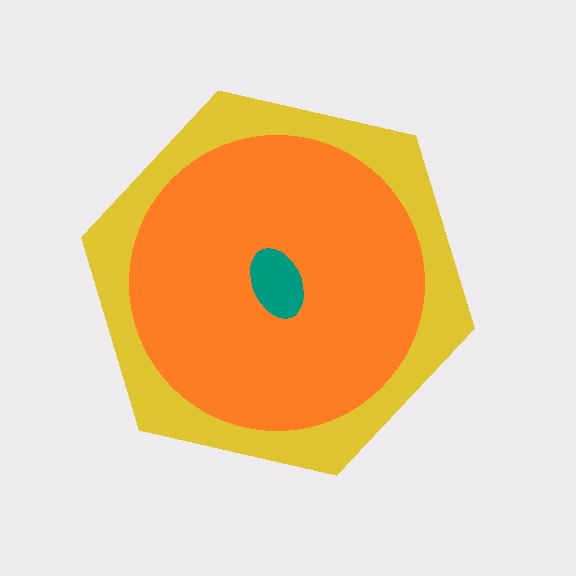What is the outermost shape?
The yellow hexagon.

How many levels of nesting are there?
3.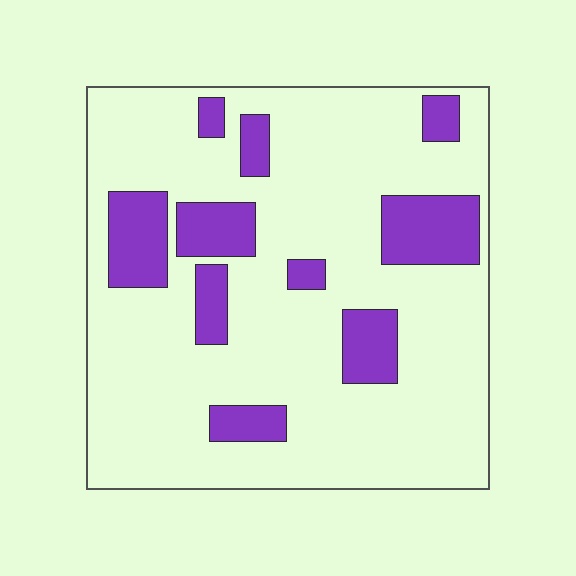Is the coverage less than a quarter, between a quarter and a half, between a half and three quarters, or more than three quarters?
Less than a quarter.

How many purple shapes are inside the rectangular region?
10.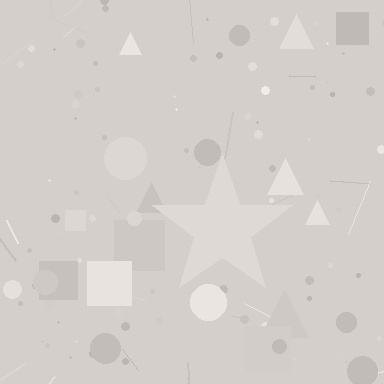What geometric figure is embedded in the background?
A star is embedded in the background.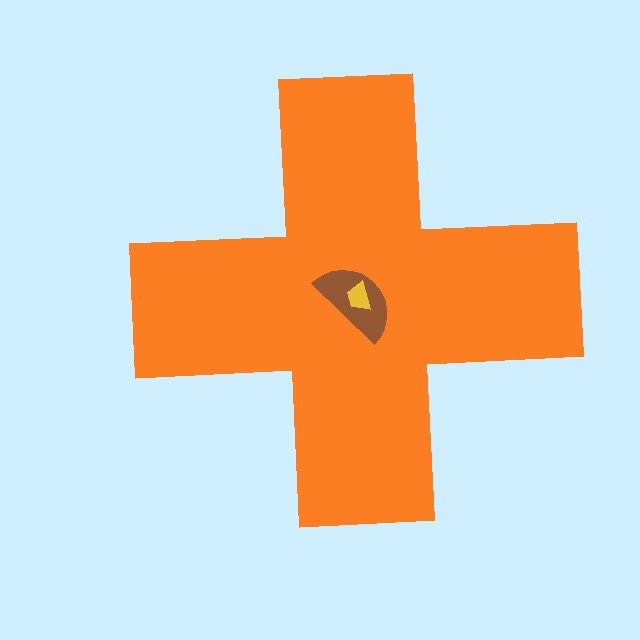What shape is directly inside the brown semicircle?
The yellow trapezoid.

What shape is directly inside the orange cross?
The brown semicircle.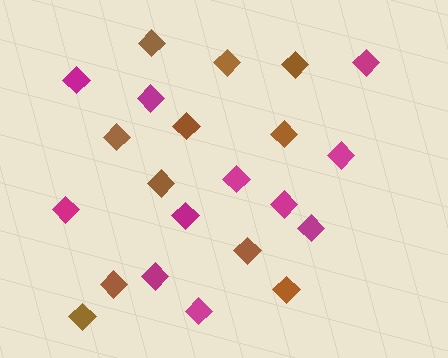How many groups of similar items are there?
There are 2 groups: one group of brown diamonds (11) and one group of magenta diamonds (11).